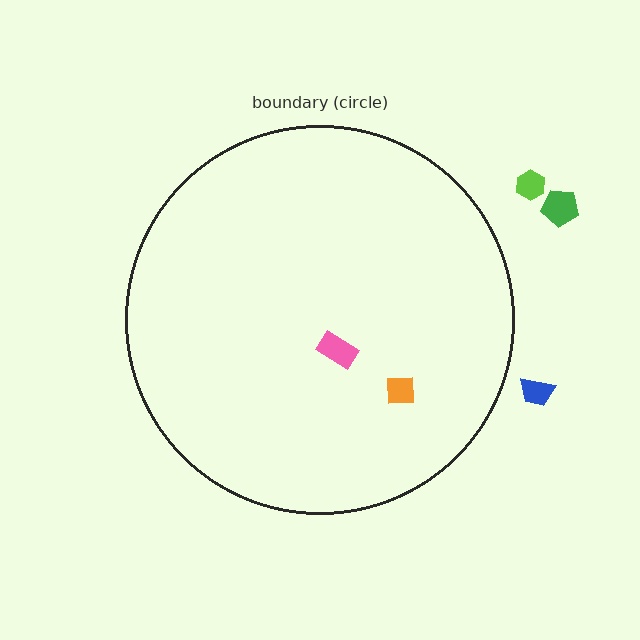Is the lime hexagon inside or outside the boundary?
Outside.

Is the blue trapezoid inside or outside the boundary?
Outside.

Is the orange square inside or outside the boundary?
Inside.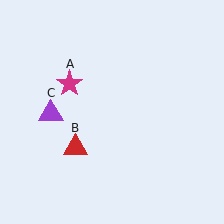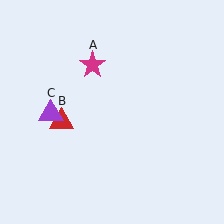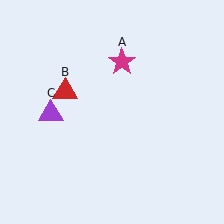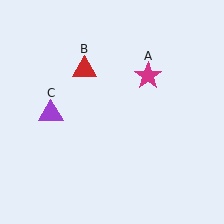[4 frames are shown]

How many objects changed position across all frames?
2 objects changed position: magenta star (object A), red triangle (object B).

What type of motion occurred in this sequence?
The magenta star (object A), red triangle (object B) rotated clockwise around the center of the scene.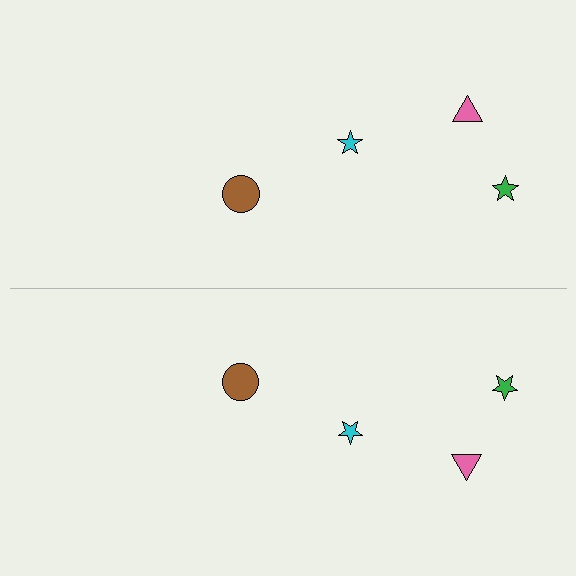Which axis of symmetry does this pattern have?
The pattern has a horizontal axis of symmetry running through the center of the image.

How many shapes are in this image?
There are 8 shapes in this image.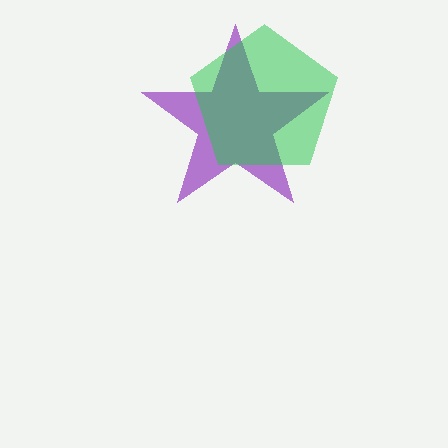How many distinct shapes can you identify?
There are 2 distinct shapes: a purple star, a green pentagon.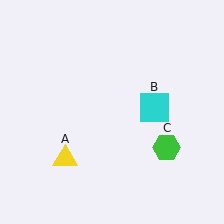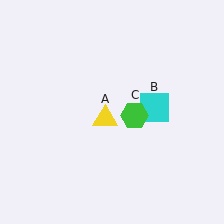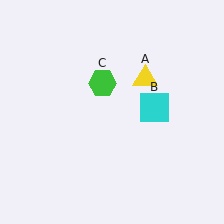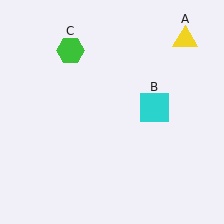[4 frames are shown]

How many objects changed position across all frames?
2 objects changed position: yellow triangle (object A), green hexagon (object C).